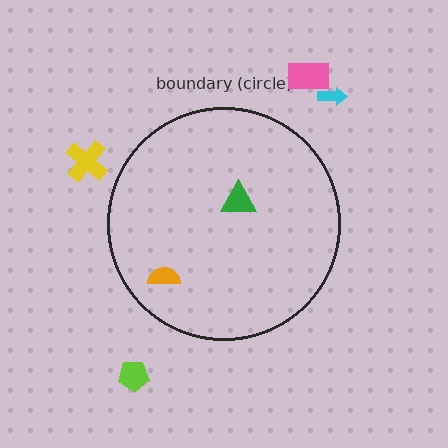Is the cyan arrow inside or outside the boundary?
Outside.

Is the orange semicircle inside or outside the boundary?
Inside.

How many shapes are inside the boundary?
2 inside, 4 outside.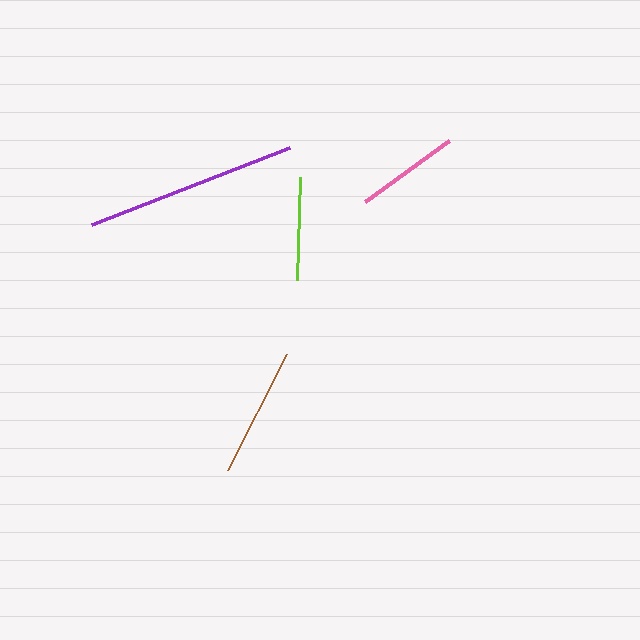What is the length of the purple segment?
The purple segment is approximately 213 pixels long.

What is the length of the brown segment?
The brown segment is approximately 130 pixels long.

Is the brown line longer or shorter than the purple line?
The purple line is longer than the brown line.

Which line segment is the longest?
The purple line is the longest at approximately 213 pixels.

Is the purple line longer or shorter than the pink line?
The purple line is longer than the pink line.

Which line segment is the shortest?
The lime line is the shortest at approximately 103 pixels.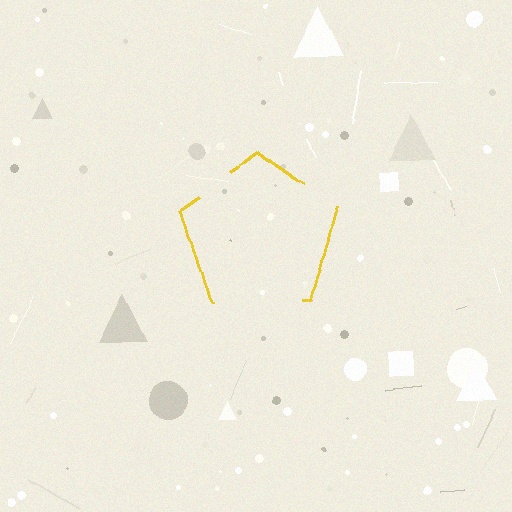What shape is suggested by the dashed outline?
The dashed outline suggests a pentagon.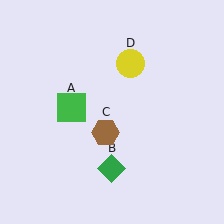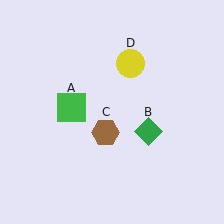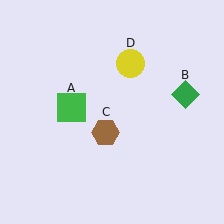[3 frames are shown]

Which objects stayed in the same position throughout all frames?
Green square (object A) and brown hexagon (object C) and yellow circle (object D) remained stationary.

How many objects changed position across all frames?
1 object changed position: green diamond (object B).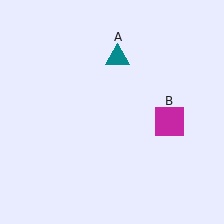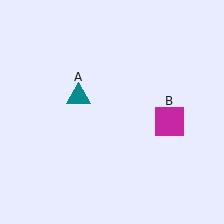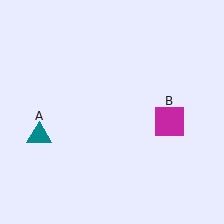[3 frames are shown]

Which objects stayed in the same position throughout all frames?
Magenta square (object B) remained stationary.